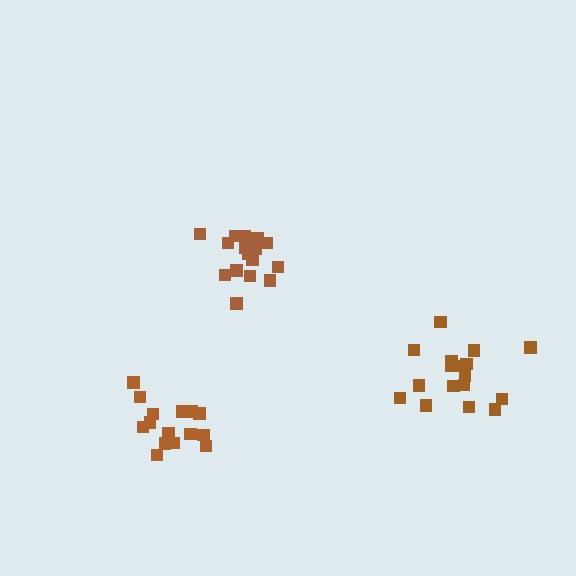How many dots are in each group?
Group 1: 18 dots, Group 2: 15 dots, Group 3: 17 dots (50 total).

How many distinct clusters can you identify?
There are 3 distinct clusters.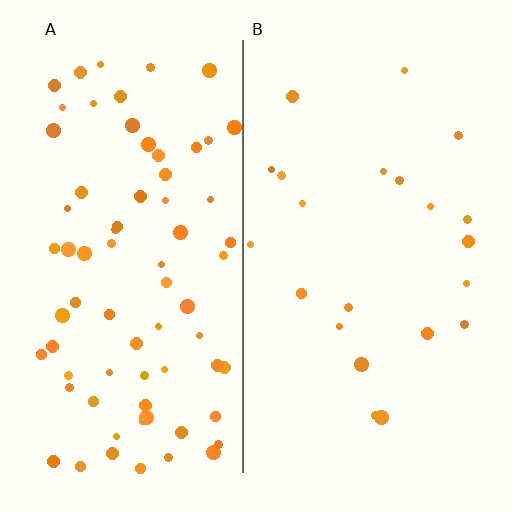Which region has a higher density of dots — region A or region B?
A (the left).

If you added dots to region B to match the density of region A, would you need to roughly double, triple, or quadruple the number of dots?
Approximately triple.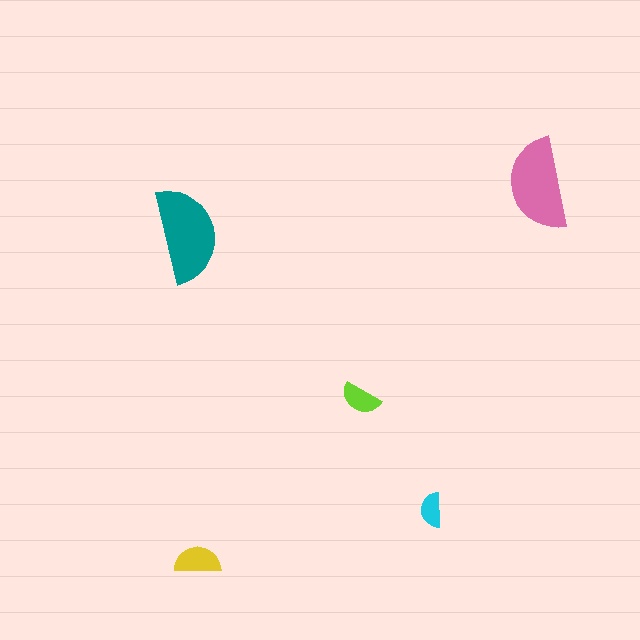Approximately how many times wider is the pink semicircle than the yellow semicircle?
About 2 times wider.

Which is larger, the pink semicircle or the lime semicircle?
The pink one.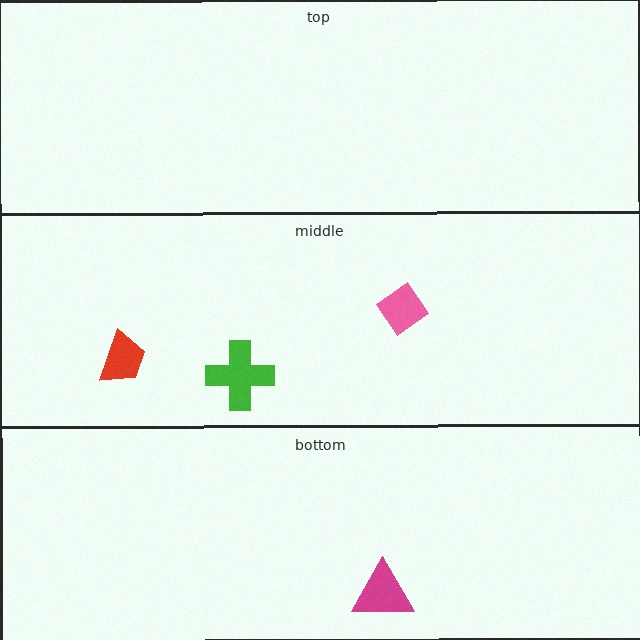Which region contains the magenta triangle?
The bottom region.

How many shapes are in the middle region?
3.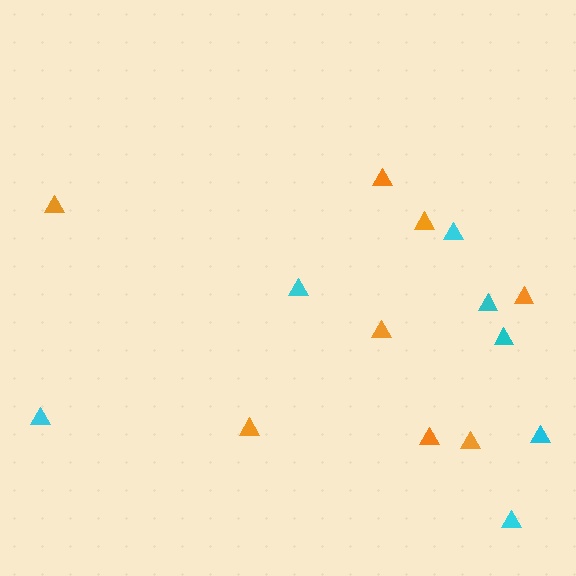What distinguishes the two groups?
There are 2 groups: one group of orange triangles (8) and one group of cyan triangles (7).